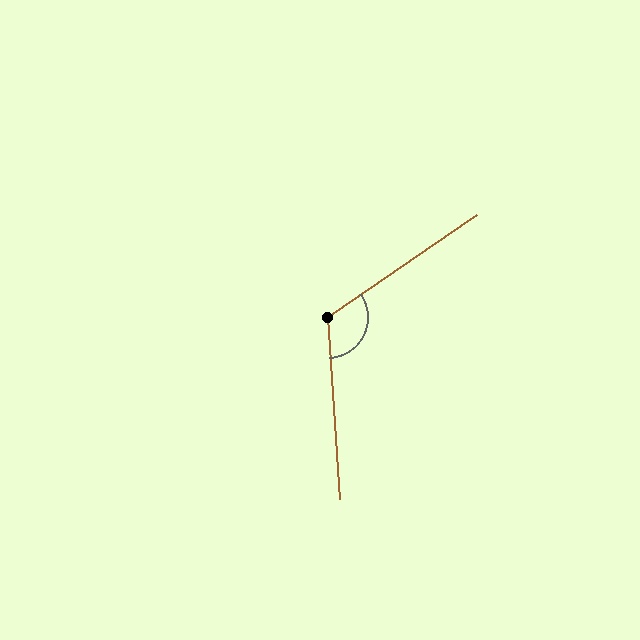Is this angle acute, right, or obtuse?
It is obtuse.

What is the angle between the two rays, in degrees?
Approximately 121 degrees.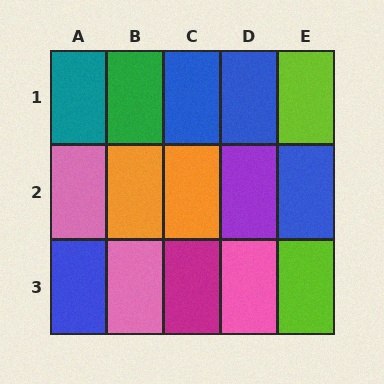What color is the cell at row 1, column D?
Blue.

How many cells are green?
1 cell is green.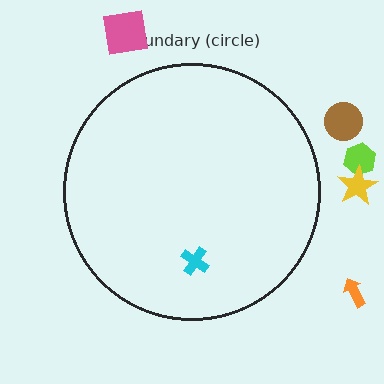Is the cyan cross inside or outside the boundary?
Inside.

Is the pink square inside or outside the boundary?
Outside.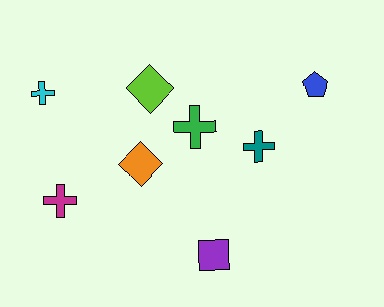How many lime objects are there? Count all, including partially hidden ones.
There is 1 lime object.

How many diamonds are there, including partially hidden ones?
There are 2 diamonds.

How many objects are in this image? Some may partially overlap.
There are 8 objects.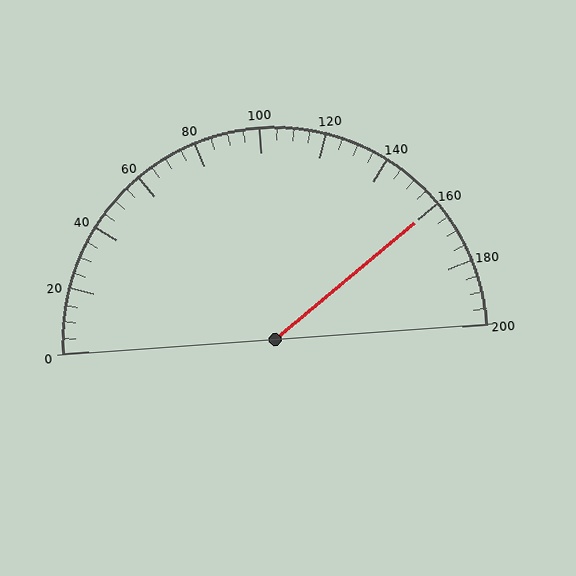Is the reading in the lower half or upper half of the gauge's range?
The reading is in the upper half of the range (0 to 200).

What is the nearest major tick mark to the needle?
The nearest major tick mark is 160.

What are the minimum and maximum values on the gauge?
The gauge ranges from 0 to 200.